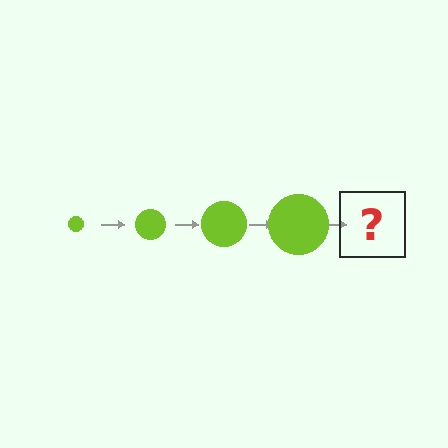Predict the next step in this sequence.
The next step is a lime circle, larger than the previous one.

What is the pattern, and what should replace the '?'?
The pattern is that the circle gets progressively larger each step. The '?' should be a lime circle, larger than the previous one.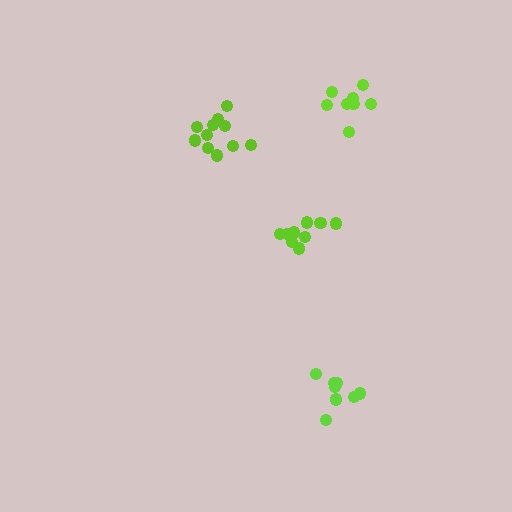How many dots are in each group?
Group 1: 9 dots, Group 2: 8 dots, Group 3: 8 dots, Group 4: 11 dots (36 total).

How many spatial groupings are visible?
There are 4 spatial groupings.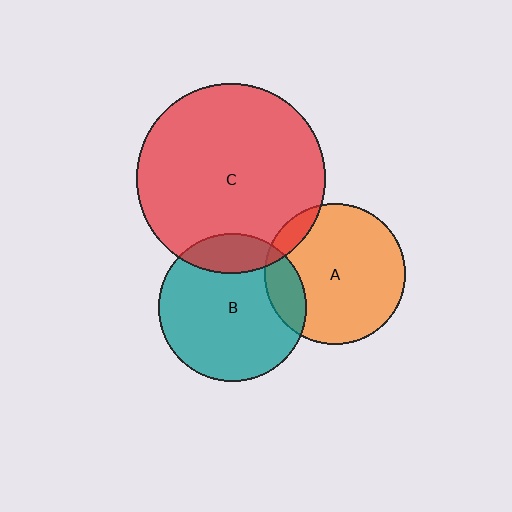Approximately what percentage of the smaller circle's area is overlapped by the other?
Approximately 15%.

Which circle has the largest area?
Circle C (red).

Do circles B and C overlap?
Yes.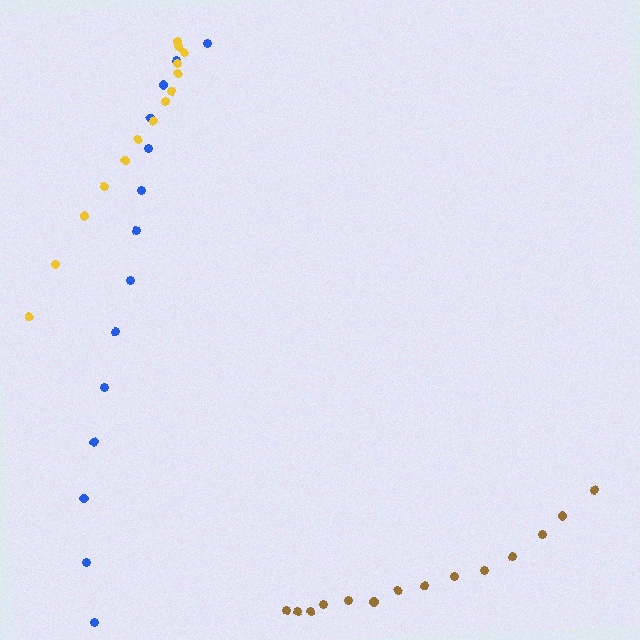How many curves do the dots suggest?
There are 3 distinct paths.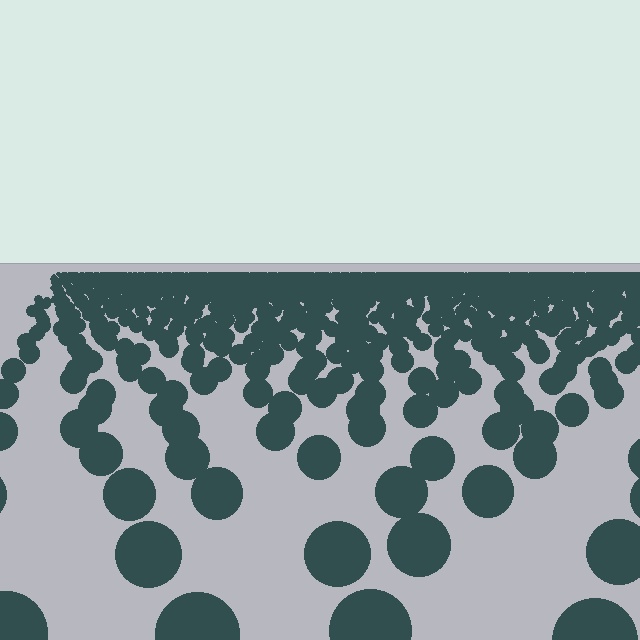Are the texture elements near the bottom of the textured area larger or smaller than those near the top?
Larger. Near the bottom, elements are closer to the viewer and appear at a bigger on-screen size.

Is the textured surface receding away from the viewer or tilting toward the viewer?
The surface is receding away from the viewer. Texture elements get smaller and denser toward the top.